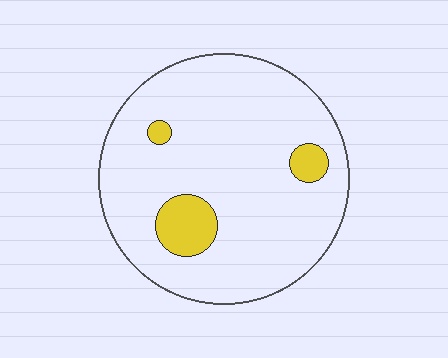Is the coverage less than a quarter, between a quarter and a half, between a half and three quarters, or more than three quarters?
Less than a quarter.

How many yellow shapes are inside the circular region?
3.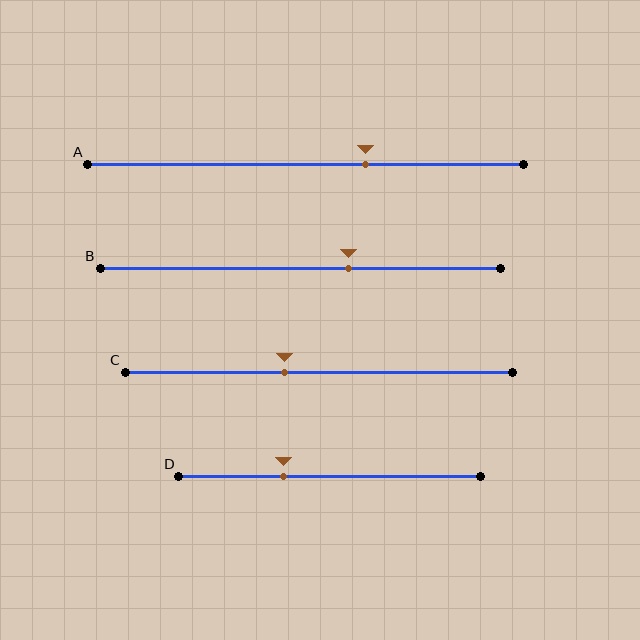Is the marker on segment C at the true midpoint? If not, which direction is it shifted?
No, the marker on segment C is shifted to the left by about 9% of the segment length.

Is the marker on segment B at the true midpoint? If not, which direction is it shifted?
No, the marker on segment B is shifted to the right by about 12% of the segment length.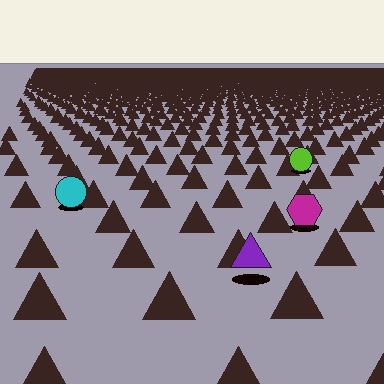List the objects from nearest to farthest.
From nearest to farthest: the purple triangle, the magenta hexagon, the cyan circle, the lime circle.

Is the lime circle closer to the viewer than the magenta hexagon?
No. The magenta hexagon is closer — you can tell from the texture gradient: the ground texture is coarser near it.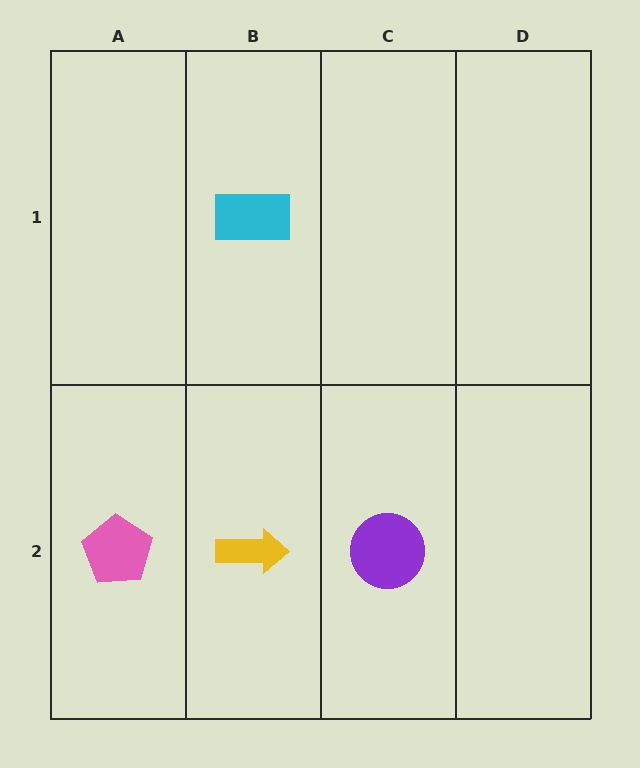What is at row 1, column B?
A cyan rectangle.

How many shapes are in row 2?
3 shapes.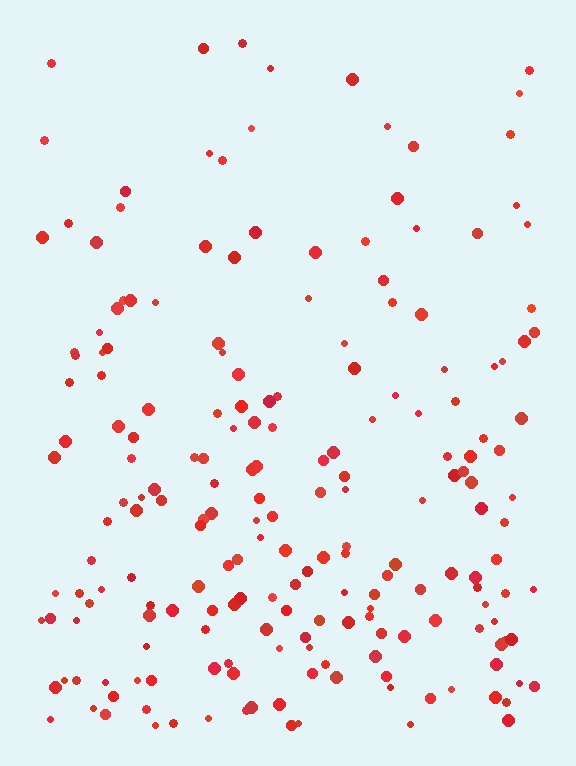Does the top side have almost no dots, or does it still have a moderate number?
Still a moderate number, just noticeably fewer than the bottom.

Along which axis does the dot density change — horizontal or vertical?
Vertical.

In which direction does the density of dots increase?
From top to bottom, with the bottom side densest.